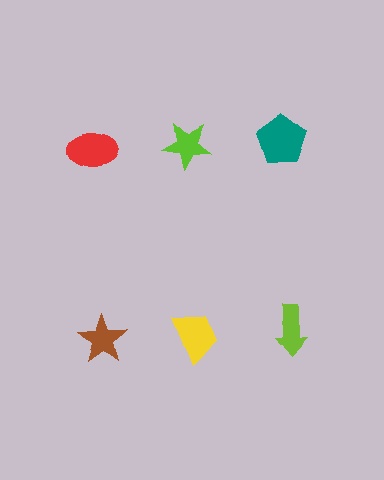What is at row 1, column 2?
A lime star.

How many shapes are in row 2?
3 shapes.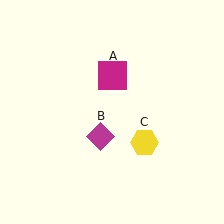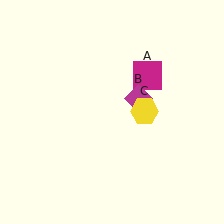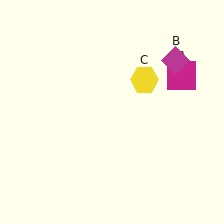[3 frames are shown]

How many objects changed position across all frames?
3 objects changed position: magenta square (object A), magenta diamond (object B), yellow hexagon (object C).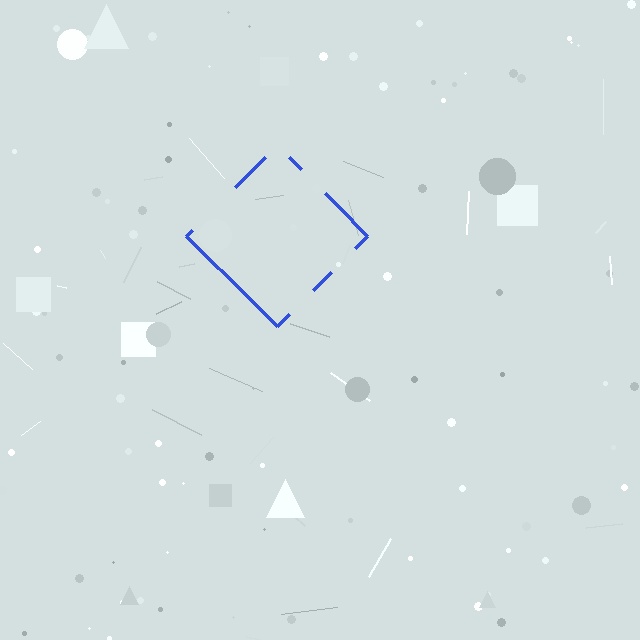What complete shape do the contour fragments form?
The contour fragments form a diamond.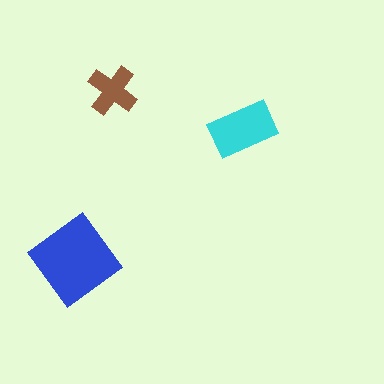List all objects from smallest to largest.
The brown cross, the cyan rectangle, the blue diamond.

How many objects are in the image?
There are 3 objects in the image.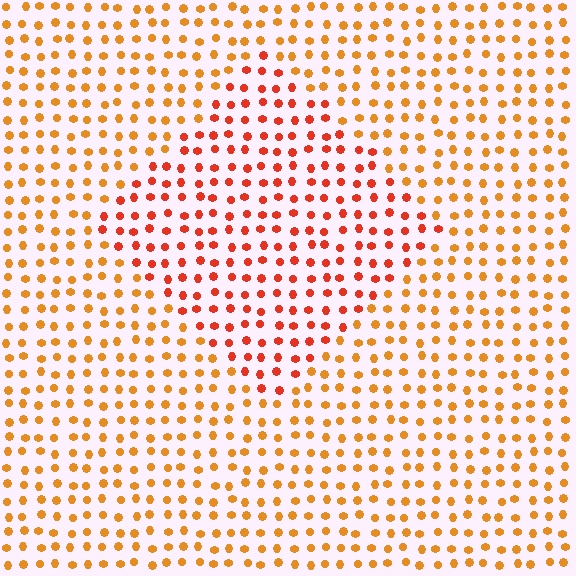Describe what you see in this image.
The image is filled with small orange elements in a uniform arrangement. A diamond-shaped region is visible where the elements are tinted to a slightly different hue, forming a subtle color boundary.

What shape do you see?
I see a diamond.